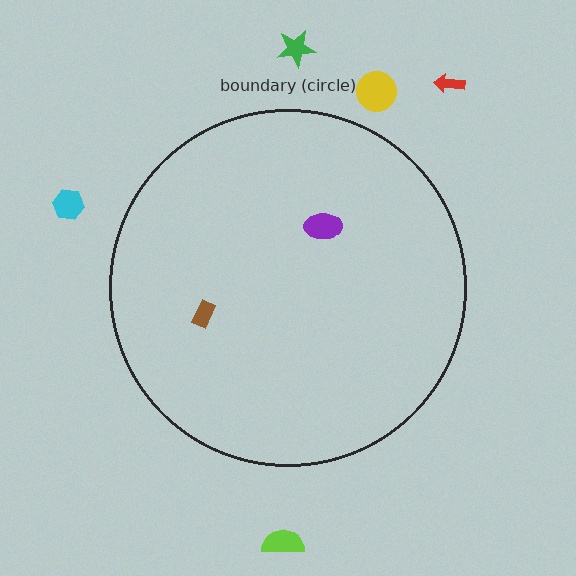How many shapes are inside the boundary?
2 inside, 5 outside.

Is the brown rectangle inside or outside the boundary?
Inside.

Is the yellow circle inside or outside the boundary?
Outside.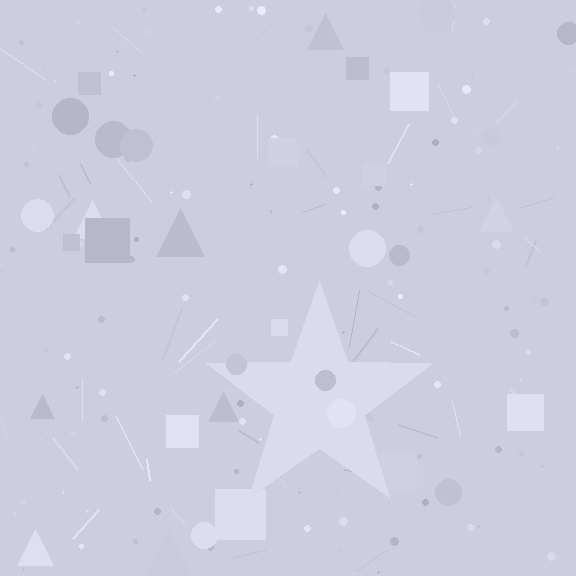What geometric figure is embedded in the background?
A star is embedded in the background.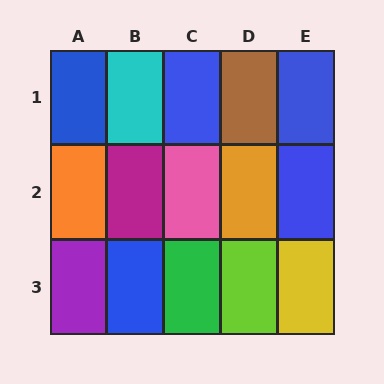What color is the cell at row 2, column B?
Magenta.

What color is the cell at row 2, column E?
Blue.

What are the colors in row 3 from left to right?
Purple, blue, green, lime, yellow.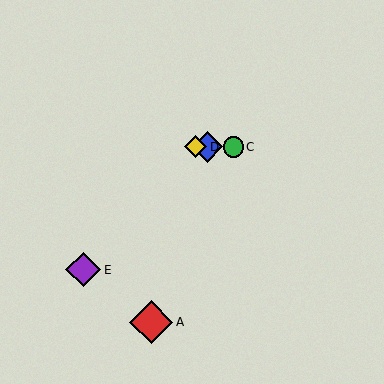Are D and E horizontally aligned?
No, D is at y≈147 and E is at y≈270.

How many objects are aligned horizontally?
3 objects (B, C, D) are aligned horizontally.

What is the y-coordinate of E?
Object E is at y≈270.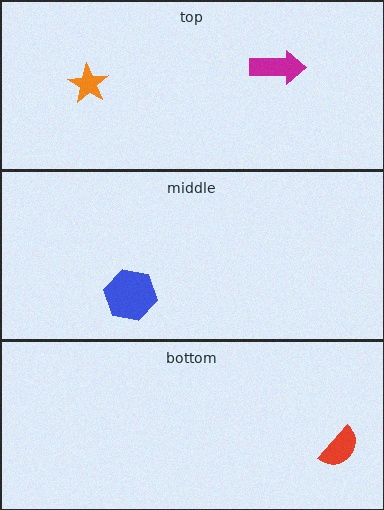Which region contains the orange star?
The top region.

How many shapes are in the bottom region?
1.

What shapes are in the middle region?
The blue hexagon.